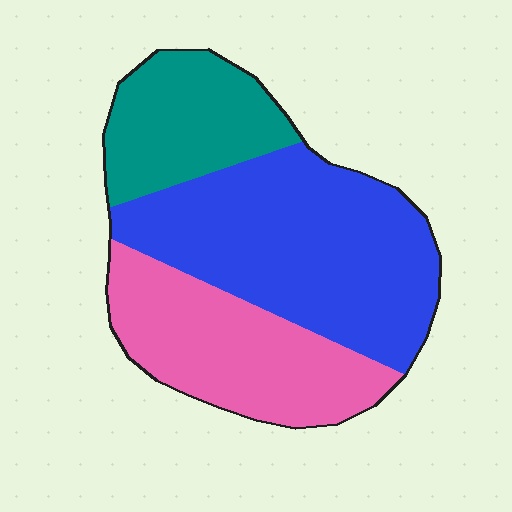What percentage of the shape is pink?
Pink takes up about one third (1/3) of the shape.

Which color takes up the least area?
Teal, at roughly 20%.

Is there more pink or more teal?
Pink.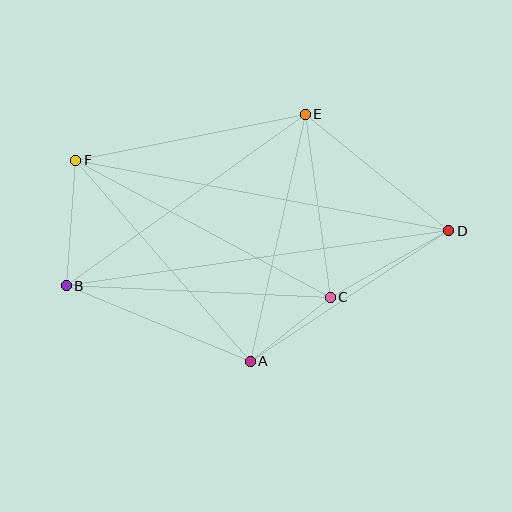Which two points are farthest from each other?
Points B and D are farthest from each other.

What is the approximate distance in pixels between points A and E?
The distance between A and E is approximately 253 pixels.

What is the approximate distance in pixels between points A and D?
The distance between A and D is approximately 238 pixels.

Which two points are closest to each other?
Points A and C are closest to each other.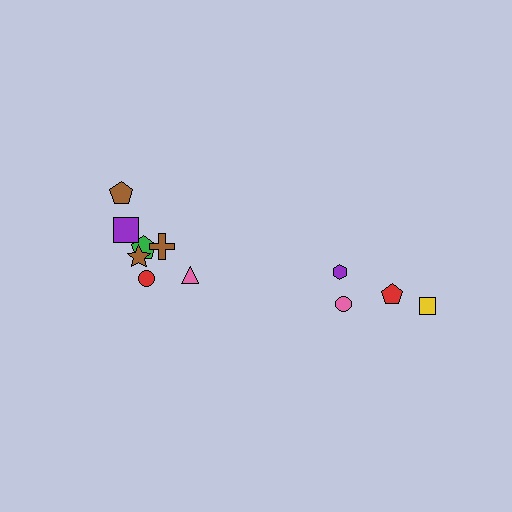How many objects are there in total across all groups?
There are 11 objects.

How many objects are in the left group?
There are 7 objects.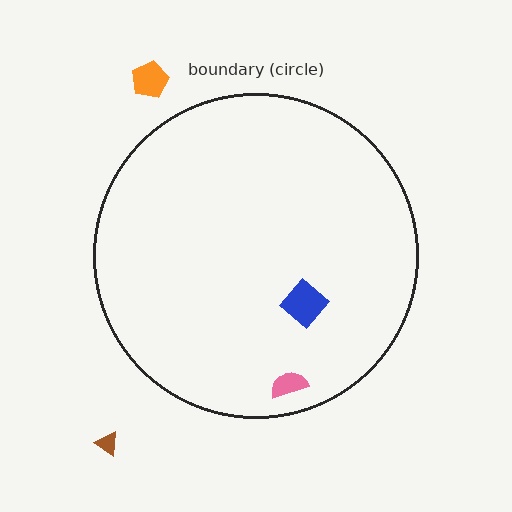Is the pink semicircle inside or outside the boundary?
Inside.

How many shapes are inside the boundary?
2 inside, 2 outside.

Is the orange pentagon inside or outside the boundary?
Outside.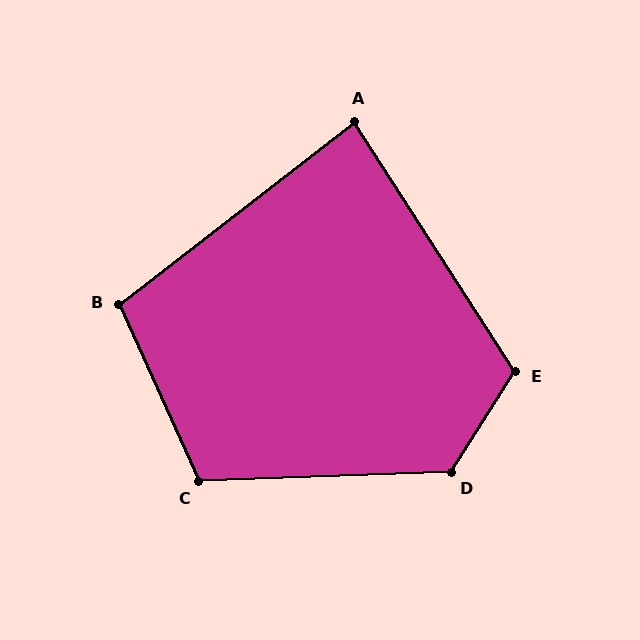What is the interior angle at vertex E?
Approximately 115 degrees (obtuse).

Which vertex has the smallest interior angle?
A, at approximately 85 degrees.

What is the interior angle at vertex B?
Approximately 104 degrees (obtuse).